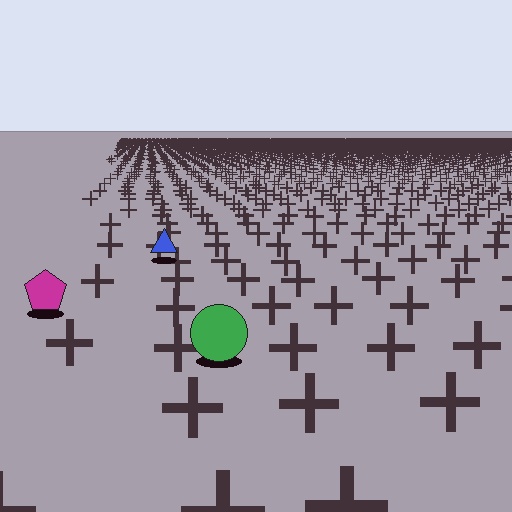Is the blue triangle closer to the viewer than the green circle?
No. The green circle is closer — you can tell from the texture gradient: the ground texture is coarser near it.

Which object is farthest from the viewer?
The blue triangle is farthest from the viewer. It appears smaller and the ground texture around it is denser.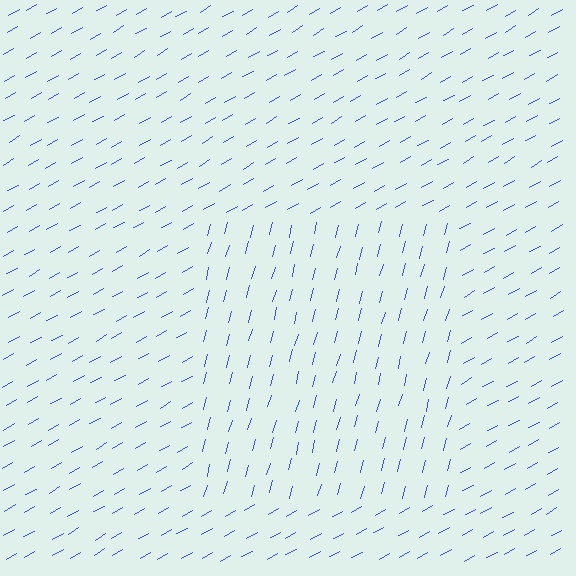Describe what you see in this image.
The image is filled with small blue line segments. A rectangle region in the image has lines oriented differently from the surrounding lines, creating a visible texture boundary.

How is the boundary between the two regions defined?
The boundary is defined purely by a change in line orientation (approximately 45 degrees difference). All lines are the same color and thickness.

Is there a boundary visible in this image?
Yes, there is a texture boundary formed by a change in line orientation.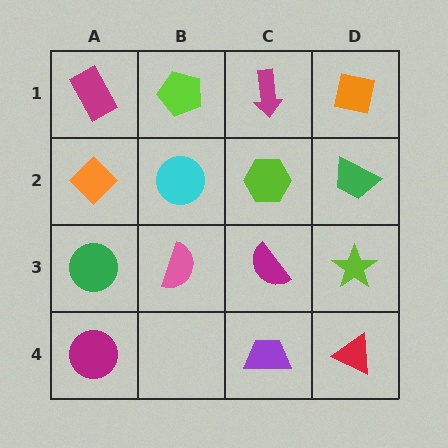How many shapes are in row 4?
3 shapes.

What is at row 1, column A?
A magenta rectangle.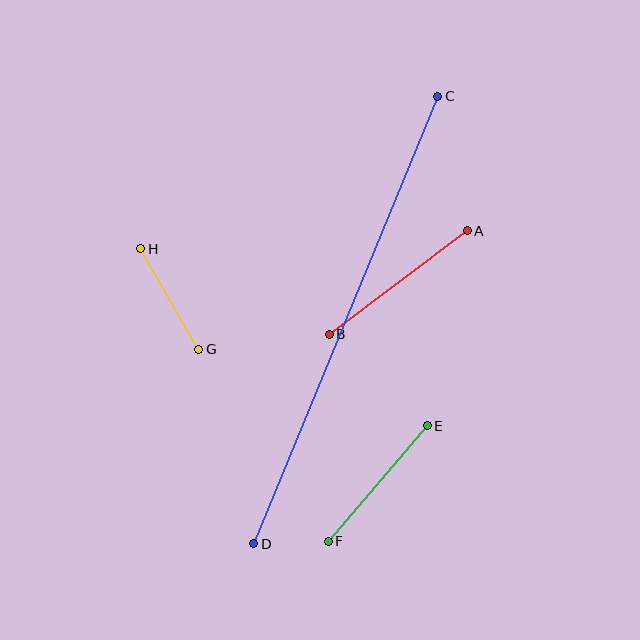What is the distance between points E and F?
The distance is approximately 152 pixels.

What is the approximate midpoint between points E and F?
The midpoint is at approximately (378, 484) pixels.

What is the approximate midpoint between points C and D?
The midpoint is at approximately (346, 320) pixels.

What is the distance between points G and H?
The distance is approximately 116 pixels.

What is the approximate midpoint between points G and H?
The midpoint is at approximately (170, 299) pixels.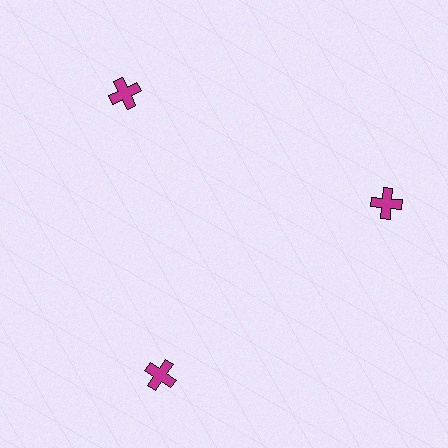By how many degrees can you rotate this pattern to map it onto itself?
The pattern maps onto itself every 120 degrees of rotation.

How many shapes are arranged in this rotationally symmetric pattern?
There are 3 shapes, arranged in 3 groups of 1.